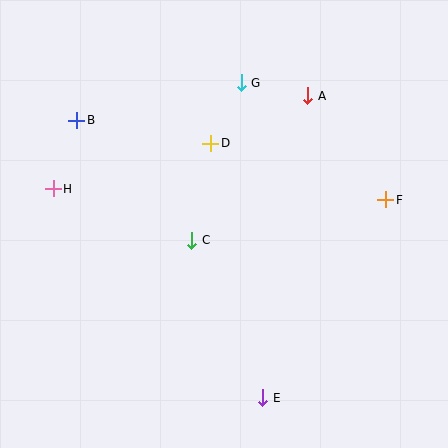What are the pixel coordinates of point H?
Point H is at (53, 189).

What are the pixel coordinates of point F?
Point F is at (386, 200).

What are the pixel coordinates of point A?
Point A is at (308, 96).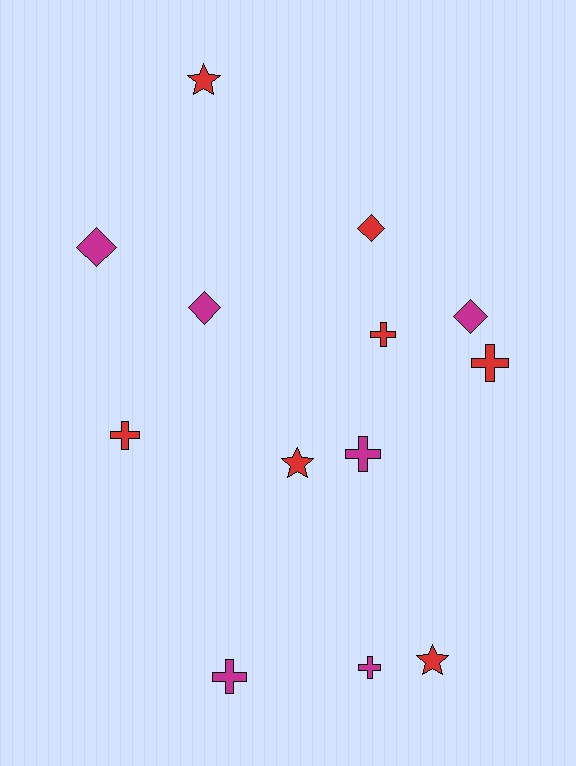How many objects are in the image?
There are 13 objects.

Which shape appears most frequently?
Cross, with 6 objects.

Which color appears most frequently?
Red, with 7 objects.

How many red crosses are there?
There are 3 red crosses.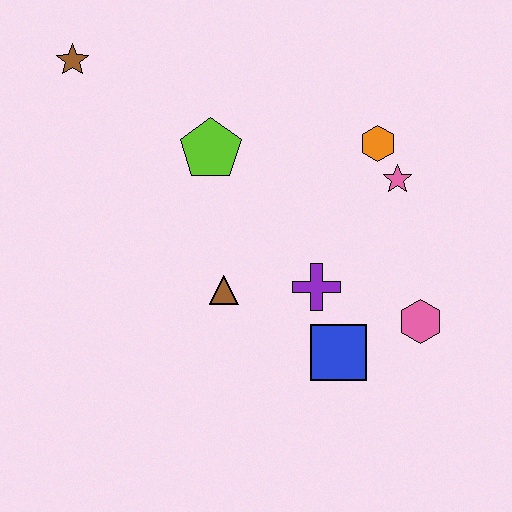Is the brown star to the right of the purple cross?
No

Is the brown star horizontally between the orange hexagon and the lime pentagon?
No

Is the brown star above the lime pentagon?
Yes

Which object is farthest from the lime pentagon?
The pink hexagon is farthest from the lime pentagon.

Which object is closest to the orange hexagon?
The pink star is closest to the orange hexagon.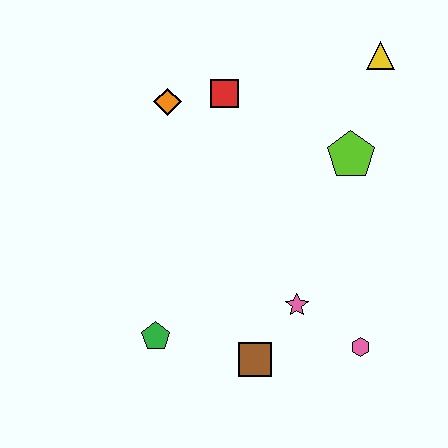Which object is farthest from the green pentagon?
The yellow triangle is farthest from the green pentagon.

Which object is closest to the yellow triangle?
The lime pentagon is closest to the yellow triangle.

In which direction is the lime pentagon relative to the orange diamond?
The lime pentagon is to the right of the orange diamond.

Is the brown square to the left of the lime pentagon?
Yes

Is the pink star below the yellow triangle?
Yes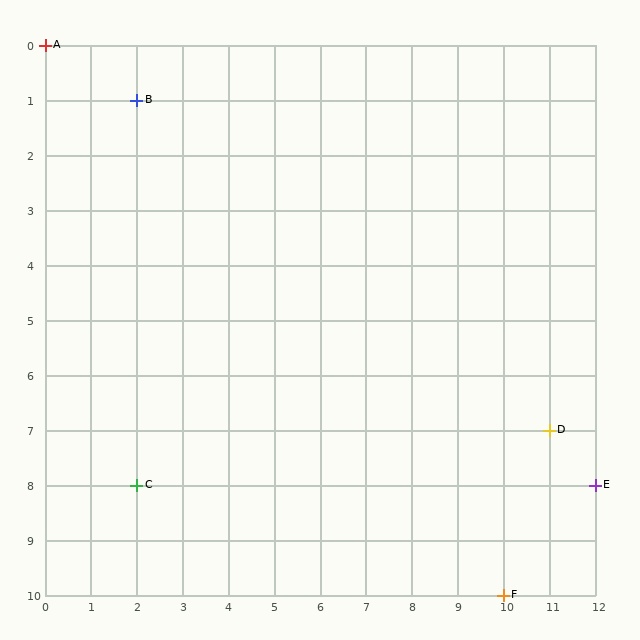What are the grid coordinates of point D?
Point D is at grid coordinates (11, 7).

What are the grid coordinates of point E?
Point E is at grid coordinates (12, 8).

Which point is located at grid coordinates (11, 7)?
Point D is at (11, 7).